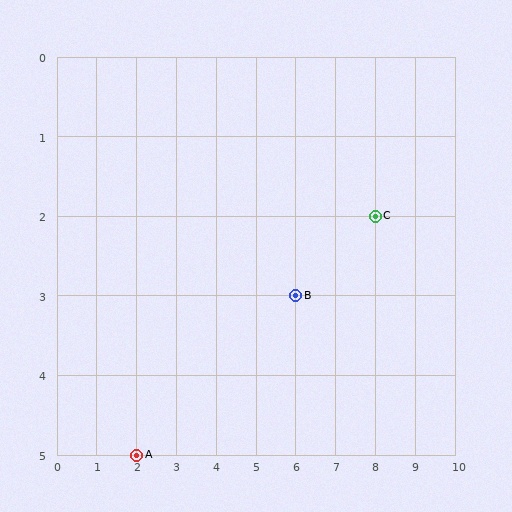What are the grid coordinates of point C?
Point C is at grid coordinates (8, 2).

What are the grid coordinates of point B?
Point B is at grid coordinates (6, 3).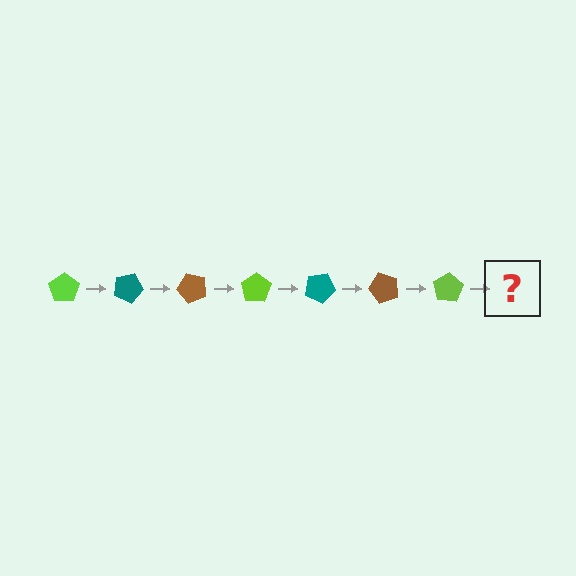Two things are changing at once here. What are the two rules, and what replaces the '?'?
The two rules are that it rotates 25 degrees each step and the color cycles through lime, teal, and brown. The '?' should be a teal pentagon, rotated 175 degrees from the start.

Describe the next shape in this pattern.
It should be a teal pentagon, rotated 175 degrees from the start.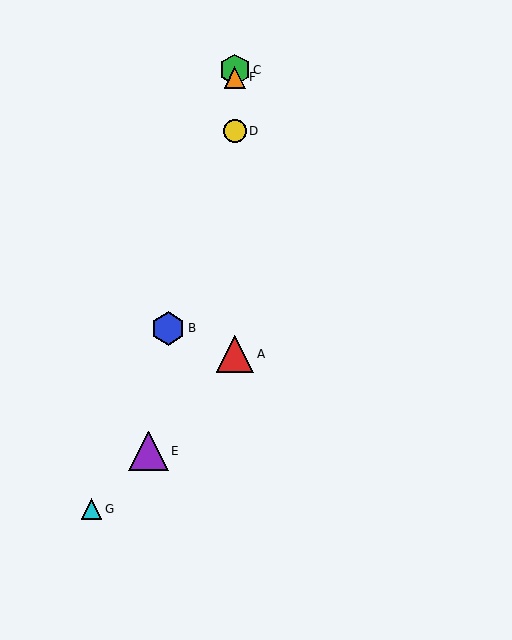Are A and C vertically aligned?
Yes, both are at x≈235.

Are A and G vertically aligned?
No, A is at x≈235 and G is at x≈91.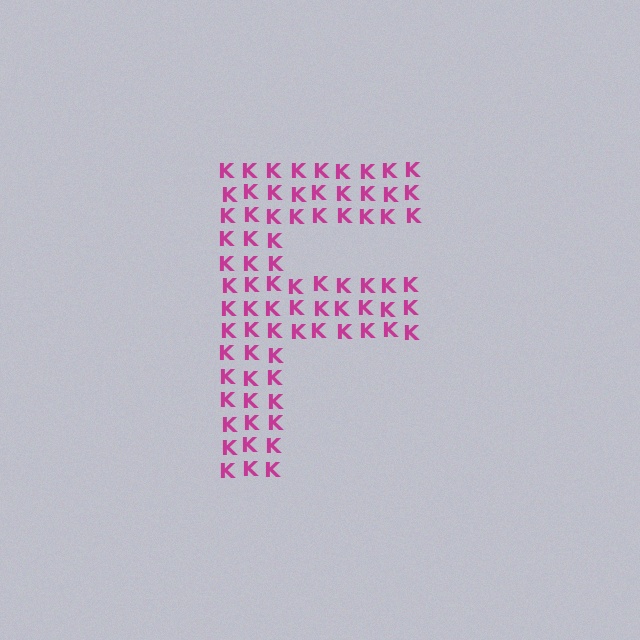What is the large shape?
The large shape is the letter F.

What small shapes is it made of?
It is made of small letter K's.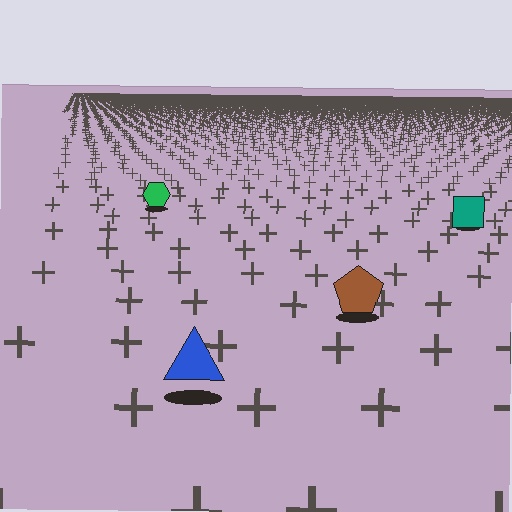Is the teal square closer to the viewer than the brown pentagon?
No. The brown pentagon is closer — you can tell from the texture gradient: the ground texture is coarser near it.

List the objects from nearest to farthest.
From nearest to farthest: the blue triangle, the brown pentagon, the teal square, the green hexagon.